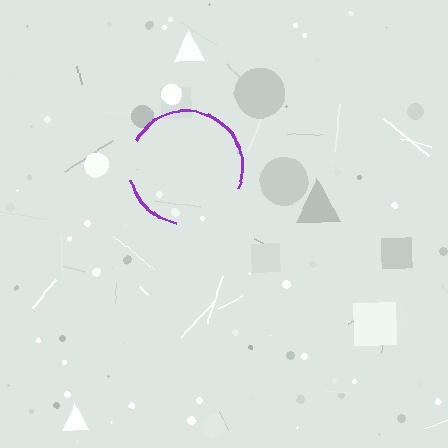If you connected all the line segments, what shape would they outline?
They would outline a circle.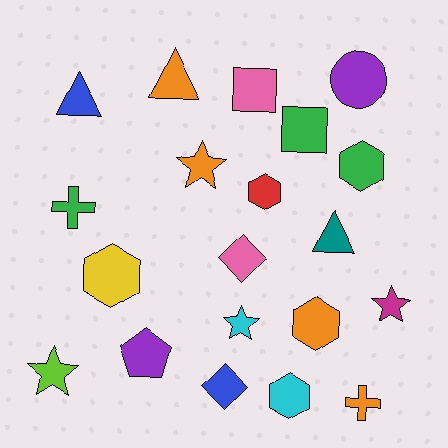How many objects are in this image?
There are 20 objects.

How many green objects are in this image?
There are 3 green objects.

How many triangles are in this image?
There are 3 triangles.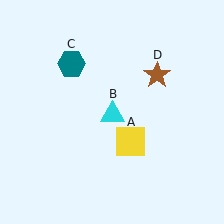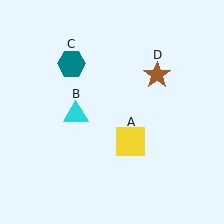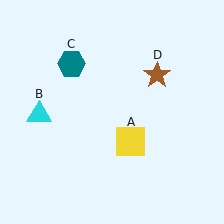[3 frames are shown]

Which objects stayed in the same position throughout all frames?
Yellow square (object A) and teal hexagon (object C) and brown star (object D) remained stationary.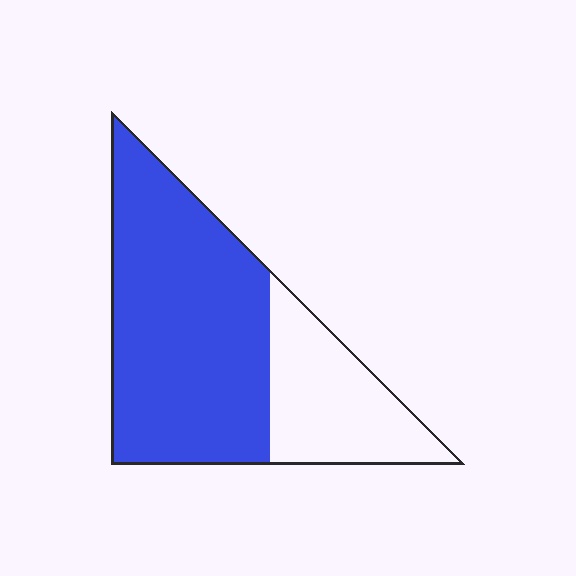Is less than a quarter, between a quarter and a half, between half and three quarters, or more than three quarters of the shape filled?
Between half and three quarters.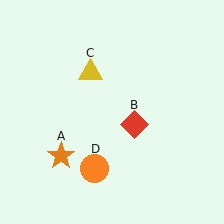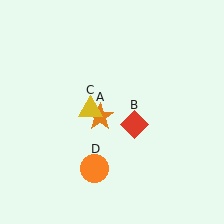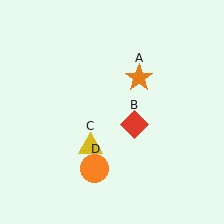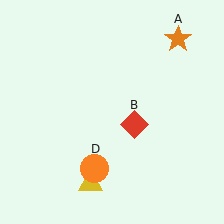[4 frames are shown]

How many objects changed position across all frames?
2 objects changed position: orange star (object A), yellow triangle (object C).